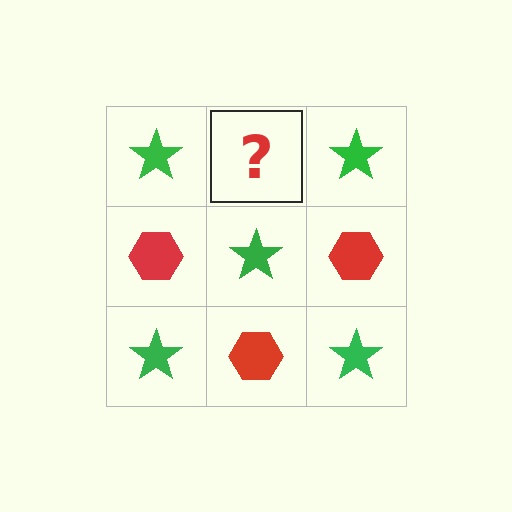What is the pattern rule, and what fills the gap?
The rule is that it alternates green star and red hexagon in a checkerboard pattern. The gap should be filled with a red hexagon.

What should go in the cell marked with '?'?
The missing cell should contain a red hexagon.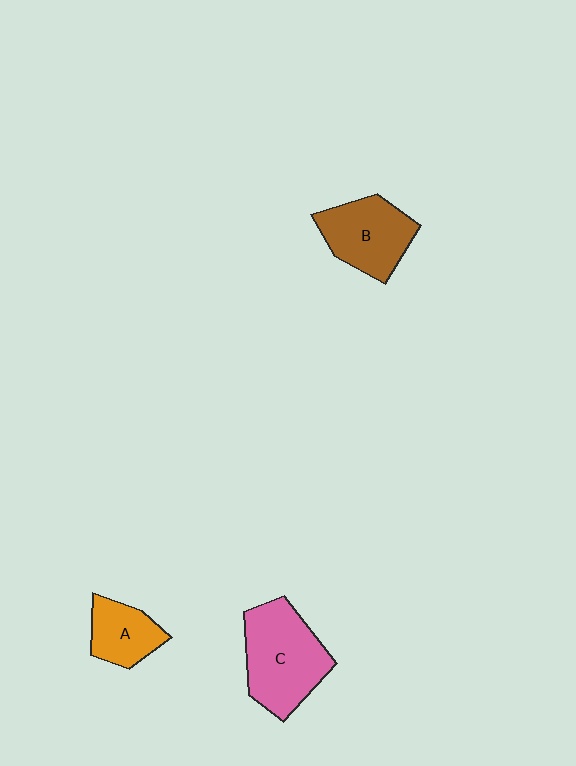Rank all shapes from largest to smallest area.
From largest to smallest: C (pink), B (brown), A (orange).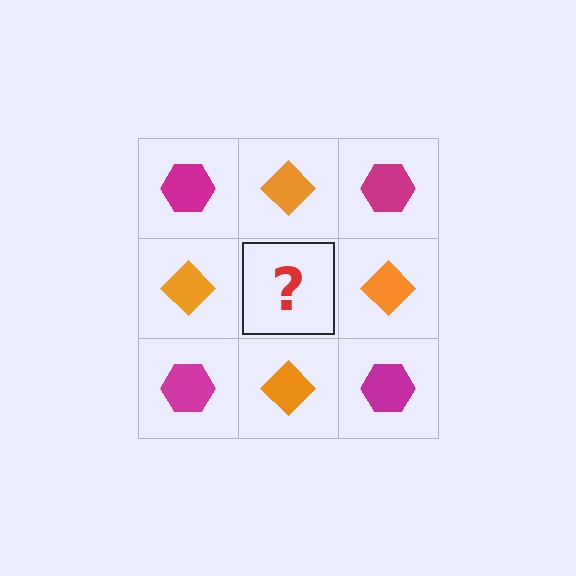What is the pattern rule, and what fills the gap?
The rule is that it alternates magenta hexagon and orange diamond in a checkerboard pattern. The gap should be filled with a magenta hexagon.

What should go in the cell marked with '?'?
The missing cell should contain a magenta hexagon.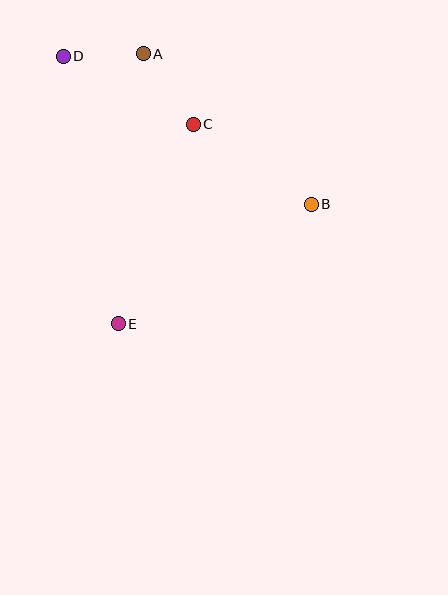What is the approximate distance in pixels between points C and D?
The distance between C and D is approximately 147 pixels.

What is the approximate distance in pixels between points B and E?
The distance between B and E is approximately 227 pixels.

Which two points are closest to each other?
Points A and D are closest to each other.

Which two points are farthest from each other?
Points B and D are farthest from each other.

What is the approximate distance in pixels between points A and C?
The distance between A and C is approximately 86 pixels.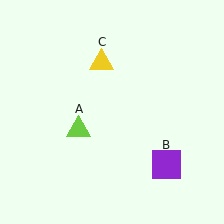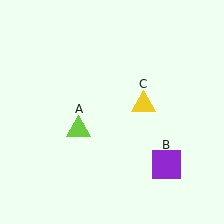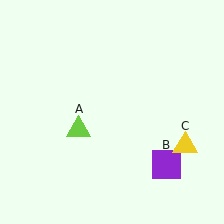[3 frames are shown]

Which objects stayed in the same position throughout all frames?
Lime triangle (object A) and purple square (object B) remained stationary.